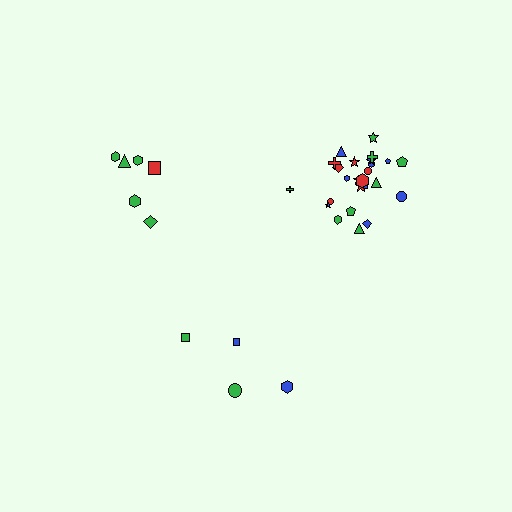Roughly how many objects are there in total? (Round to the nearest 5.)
Roughly 35 objects in total.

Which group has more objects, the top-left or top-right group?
The top-right group.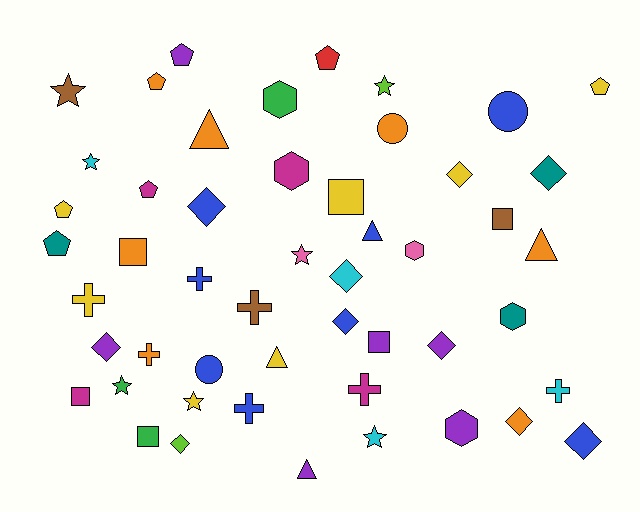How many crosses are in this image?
There are 7 crosses.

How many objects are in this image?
There are 50 objects.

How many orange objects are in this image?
There are 7 orange objects.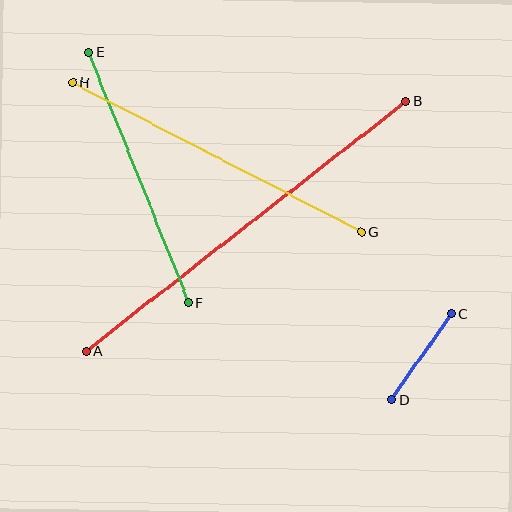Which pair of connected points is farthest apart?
Points A and B are farthest apart.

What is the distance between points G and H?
The distance is approximately 325 pixels.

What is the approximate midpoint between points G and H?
The midpoint is at approximately (217, 157) pixels.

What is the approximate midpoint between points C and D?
The midpoint is at approximately (422, 357) pixels.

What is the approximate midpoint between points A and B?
The midpoint is at approximately (246, 226) pixels.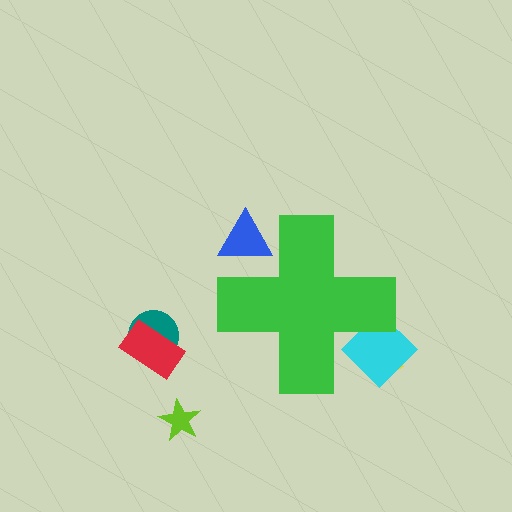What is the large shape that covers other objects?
A green cross.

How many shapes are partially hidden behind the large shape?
3 shapes are partially hidden.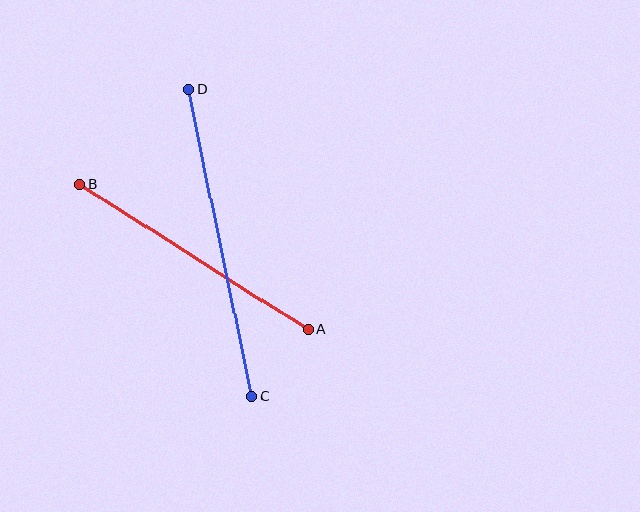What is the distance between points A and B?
The distance is approximately 270 pixels.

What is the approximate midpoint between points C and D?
The midpoint is at approximately (220, 243) pixels.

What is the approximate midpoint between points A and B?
The midpoint is at approximately (194, 257) pixels.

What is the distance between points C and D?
The distance is approximately 313 pixels.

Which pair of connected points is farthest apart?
Points C and D are farthest apart.